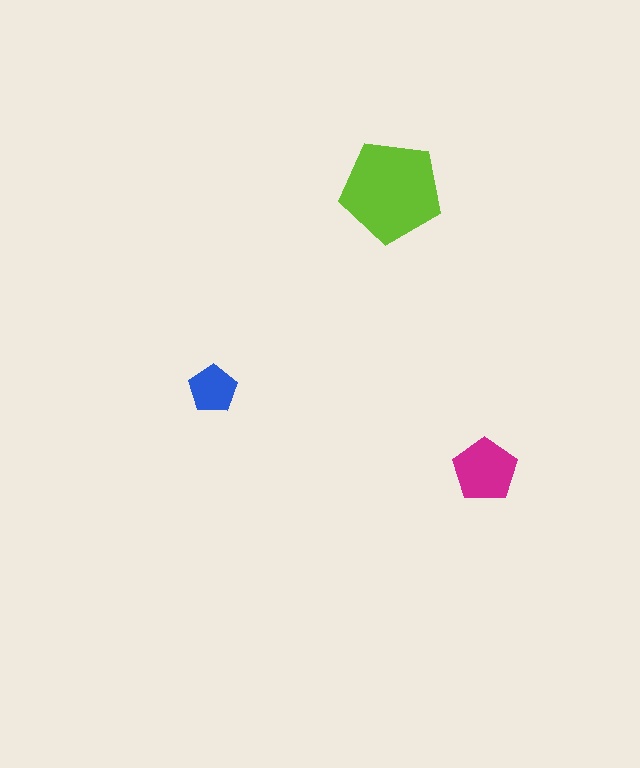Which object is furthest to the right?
The magenta pentagon is rightmost.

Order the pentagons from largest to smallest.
the lime one, the magenta one, the blue one.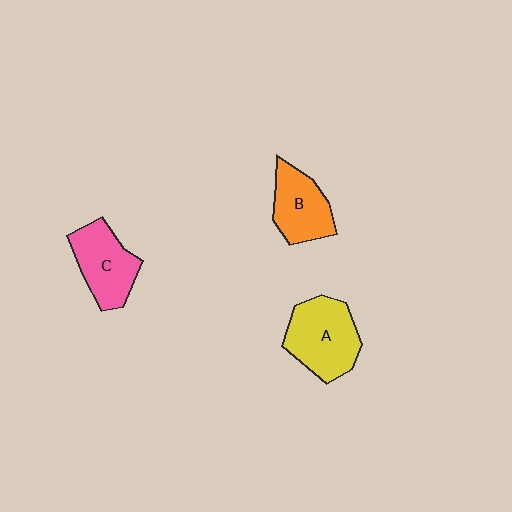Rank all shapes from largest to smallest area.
From largest to smallest: A (yellow), C (pink), B (orange).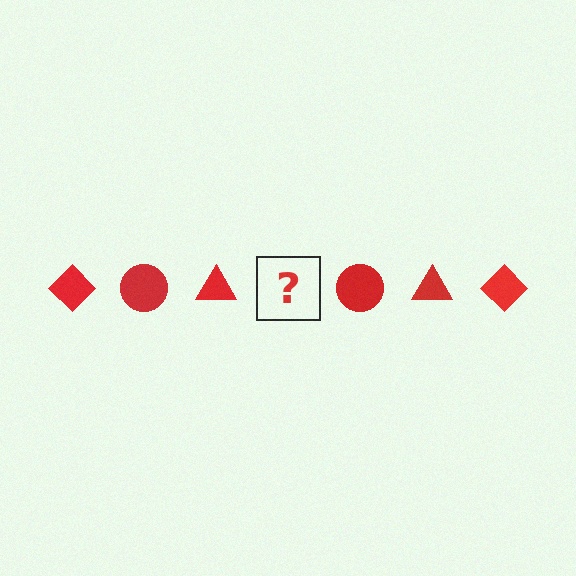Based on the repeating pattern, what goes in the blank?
The blank should be a red diamond.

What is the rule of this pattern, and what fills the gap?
The rule is that the pattern cycles through diamond, circle, triangle shapes in red. The gap should be filled with a red diamond.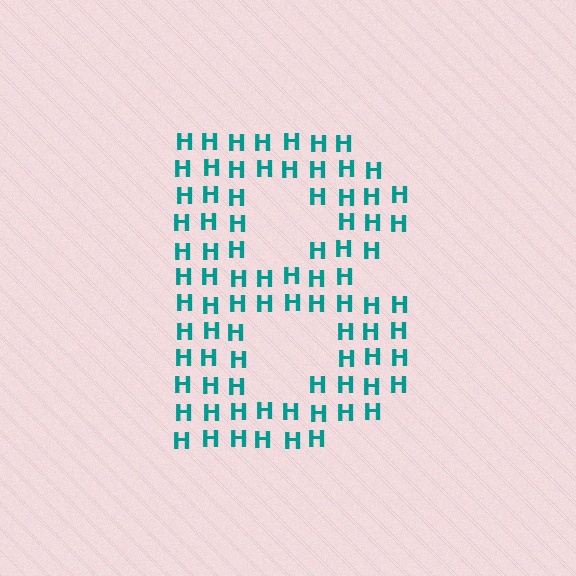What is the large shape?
The large shape is the letter B.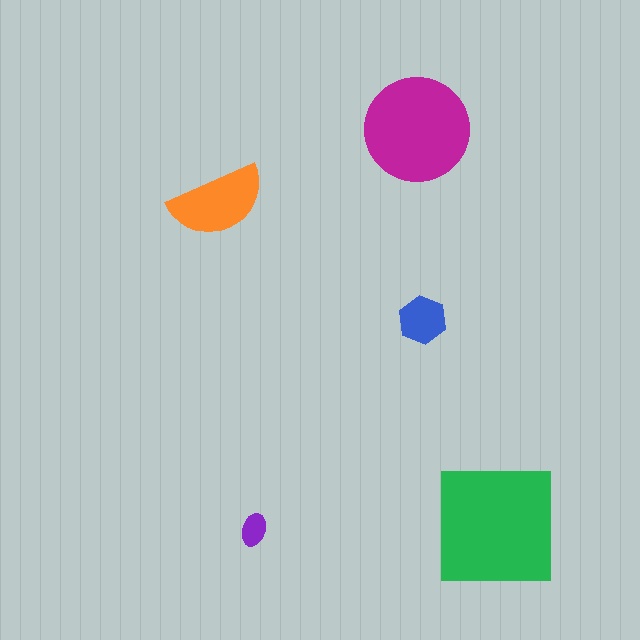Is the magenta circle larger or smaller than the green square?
Smaller.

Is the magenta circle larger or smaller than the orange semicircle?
Larger.